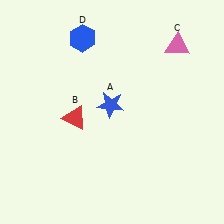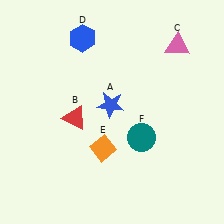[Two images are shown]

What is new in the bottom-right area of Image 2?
A teal circle (F) was added in the bottom-right area of Image 2.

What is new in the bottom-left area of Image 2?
An orange diamond (E) was added in the bottom-left area of Image 2.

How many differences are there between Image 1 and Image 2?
There are 2 differences between the two images.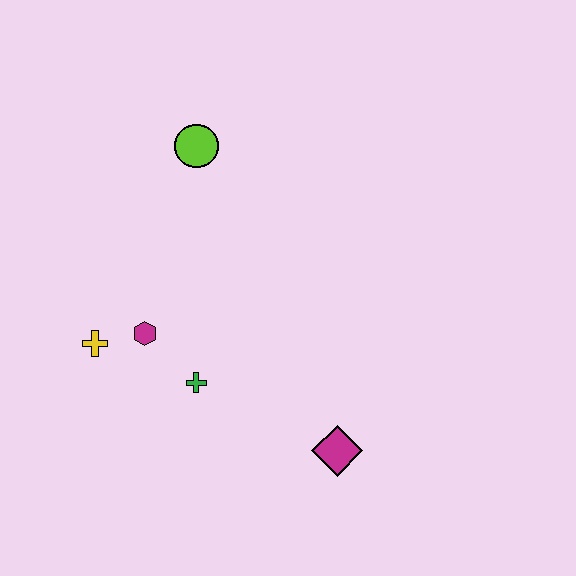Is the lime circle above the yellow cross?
Yes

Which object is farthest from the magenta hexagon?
The magenta diamond is farthest from the magenta hexagon.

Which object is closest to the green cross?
The magenta hexagon is closest to the green cross.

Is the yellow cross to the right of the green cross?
No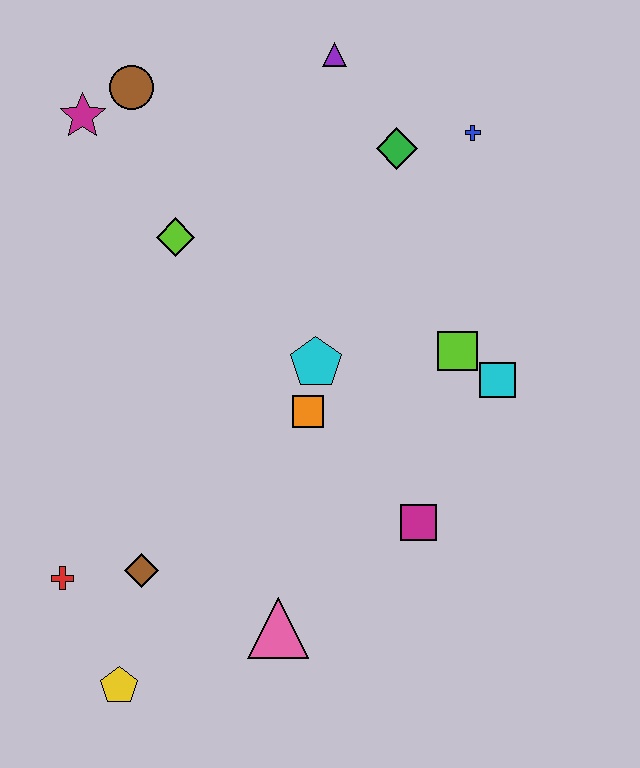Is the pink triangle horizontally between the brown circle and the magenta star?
No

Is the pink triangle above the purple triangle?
No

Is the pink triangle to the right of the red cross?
Yes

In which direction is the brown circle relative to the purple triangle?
The brown circle is to the left of the purple triangle.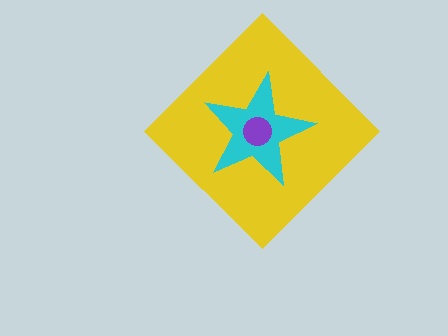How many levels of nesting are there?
3.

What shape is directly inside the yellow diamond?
The cyan star.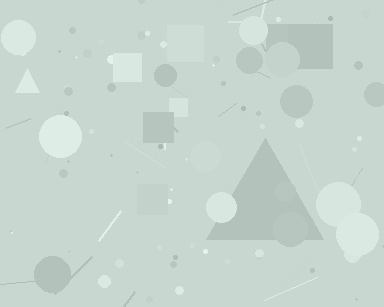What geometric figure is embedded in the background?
A triangle is embedded in the background.